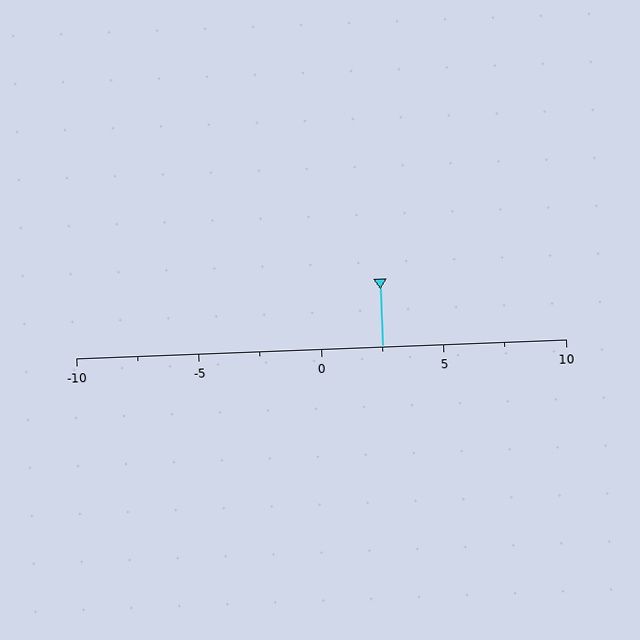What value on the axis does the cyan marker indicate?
The marker indicates approximately 2.5.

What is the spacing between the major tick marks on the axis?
The major ticks are spaced 5 apart.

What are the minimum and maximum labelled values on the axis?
The axis runs from -10 to 10.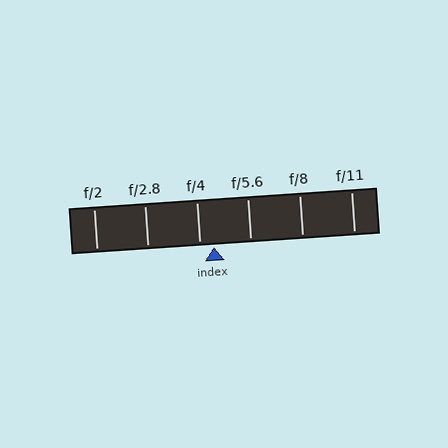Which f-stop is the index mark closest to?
The index mark is closest to f/4.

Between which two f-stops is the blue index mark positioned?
The index mark is between f/4 and f/5.6.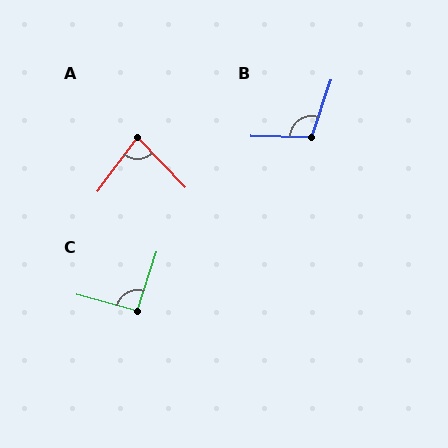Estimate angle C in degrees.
Approximately 93 degrees.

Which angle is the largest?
B, at approximately 107 degrees.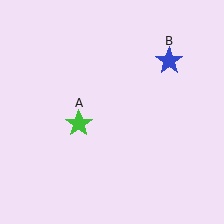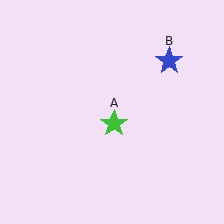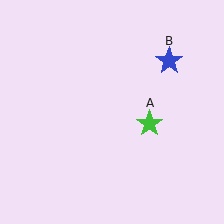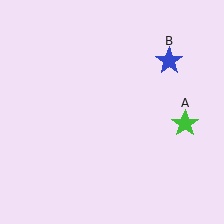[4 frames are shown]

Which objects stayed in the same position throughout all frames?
Blue star (object B) remained stationary.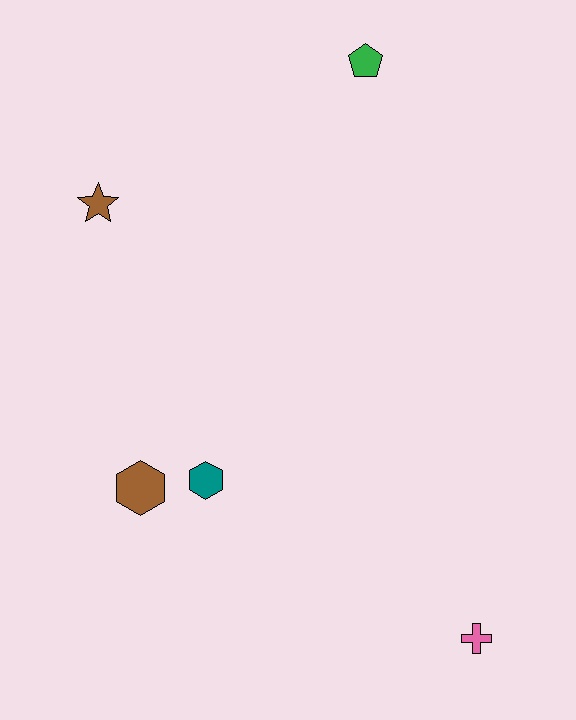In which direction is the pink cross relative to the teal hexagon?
The pink cross is to the right of the teal hexagon.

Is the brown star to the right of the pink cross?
No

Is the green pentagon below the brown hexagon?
No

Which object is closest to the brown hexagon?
The teal hexagon is closest to the brown hexagon.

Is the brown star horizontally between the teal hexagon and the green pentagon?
No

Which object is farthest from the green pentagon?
The pink cross is farthest from the green pentagon.